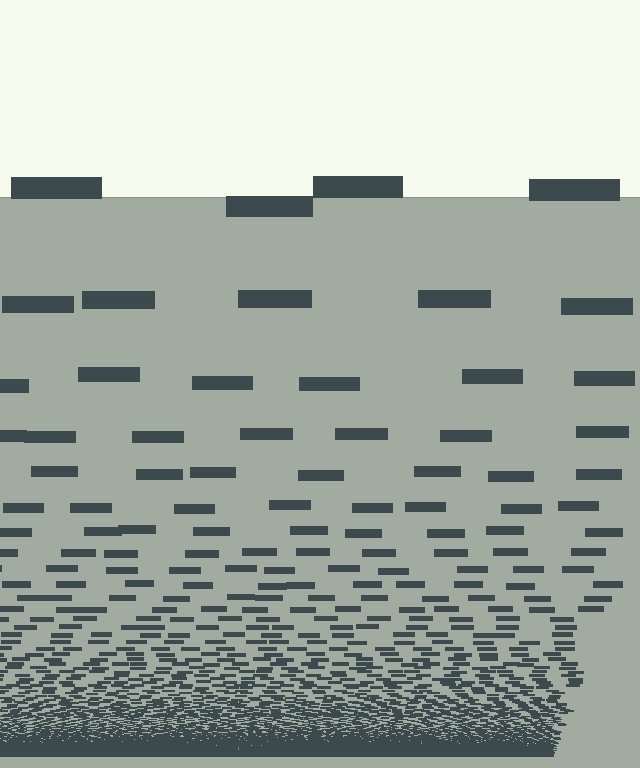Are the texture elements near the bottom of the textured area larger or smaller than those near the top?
Smaller. The gradient is inverted — elements near the bottom are smaller and denser.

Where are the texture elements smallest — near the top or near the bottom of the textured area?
Near the bottom.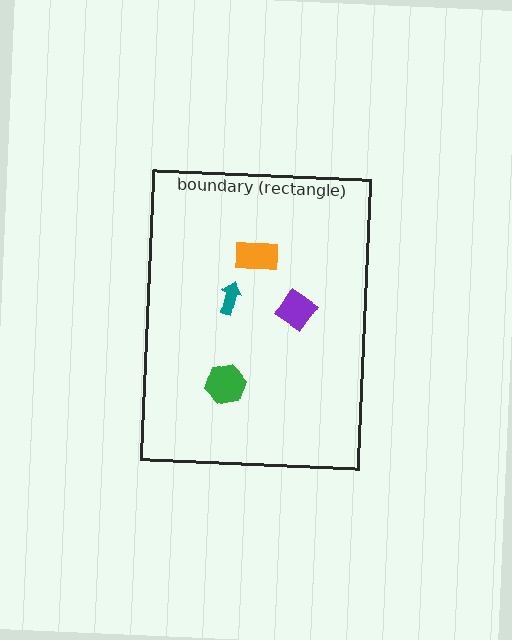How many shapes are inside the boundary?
4 inside, 0 outside.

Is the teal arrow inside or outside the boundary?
Inside.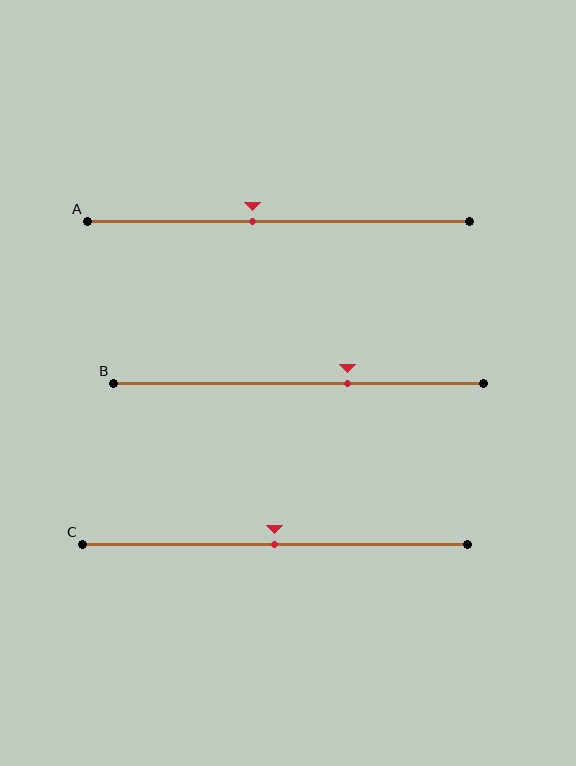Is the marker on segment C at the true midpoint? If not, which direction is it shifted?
Yes, the marker on segment C is at the true midpoint.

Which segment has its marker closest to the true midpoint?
Segment C has its marker closest to the true midpoint.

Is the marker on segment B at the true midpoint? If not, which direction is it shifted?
No, the marker on segment B is shifted to the right by about 13% of the segment length.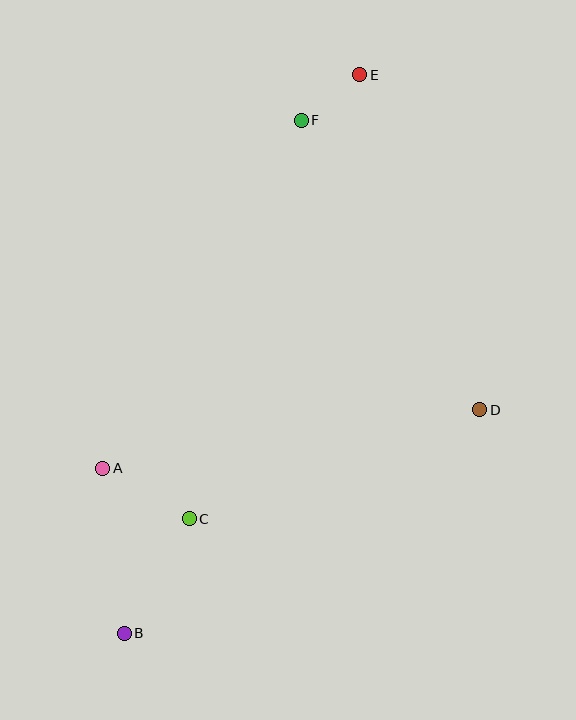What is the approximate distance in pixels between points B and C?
The distance between B and C is approximately 132 pixels.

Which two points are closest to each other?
Points E and F are closest to each other.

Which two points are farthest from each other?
Points B and E are farthest from each other.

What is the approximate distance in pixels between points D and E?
The distance between D and E is approximately 356 pixels.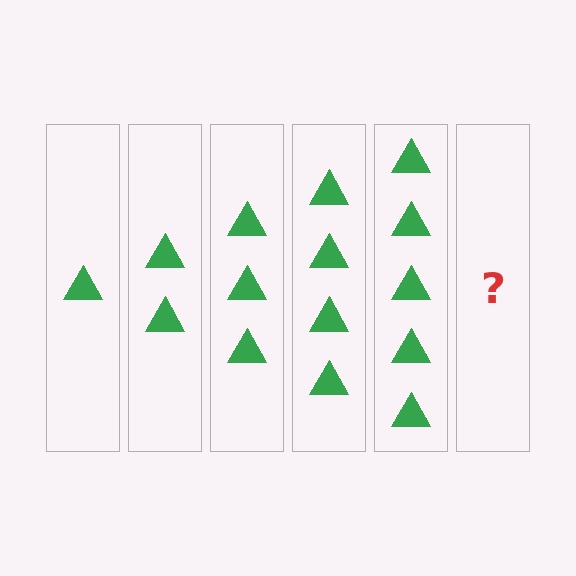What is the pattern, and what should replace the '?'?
The pattern is that each step adds one more triangle. The '?' should be 6 triangles.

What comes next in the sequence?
The next element should be 6 triangles.